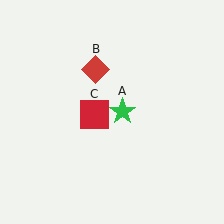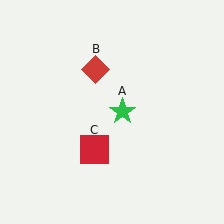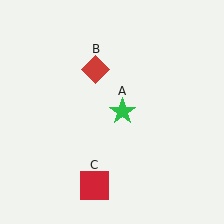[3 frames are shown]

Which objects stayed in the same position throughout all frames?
Green star (object A) and red diamond (object B) remained stationary.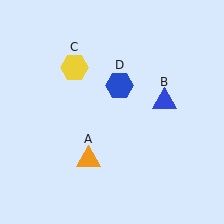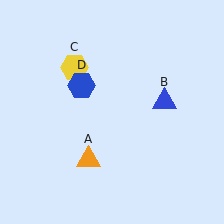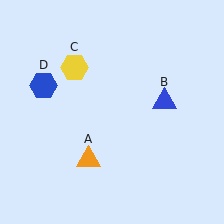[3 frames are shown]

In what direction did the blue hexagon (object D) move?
The blue hexagon (object D) moved left.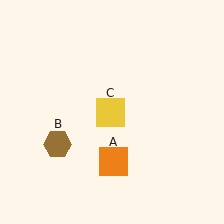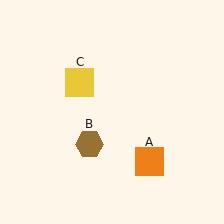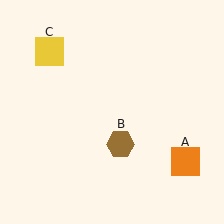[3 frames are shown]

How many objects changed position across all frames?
3 objects changed position: orange square (object A), brown hexagon (object B), yellow square (object C).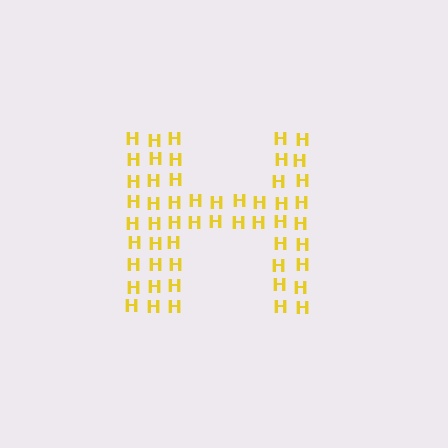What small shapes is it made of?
It is made of small letter H's.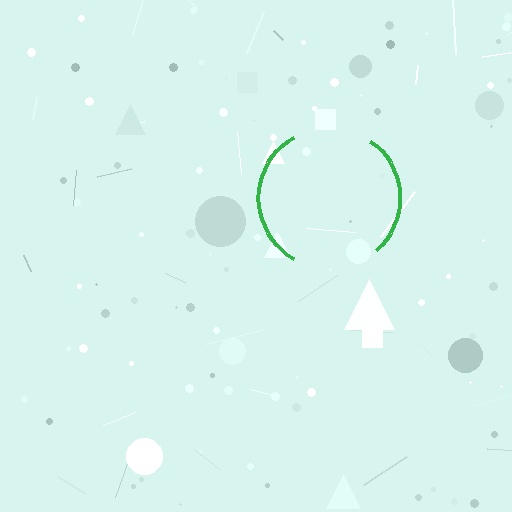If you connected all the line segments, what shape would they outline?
They would outline a circle.